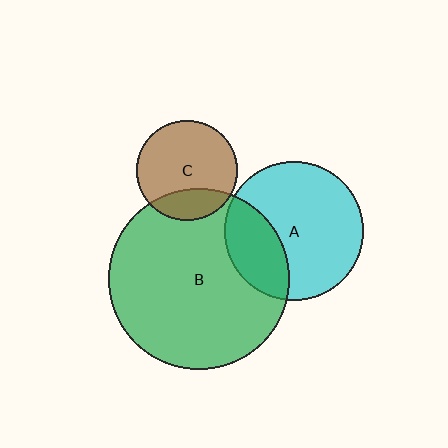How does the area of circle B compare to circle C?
Approximately 3.2 times.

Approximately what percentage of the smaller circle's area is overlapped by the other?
Approximately 30%.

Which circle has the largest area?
Circle B (green).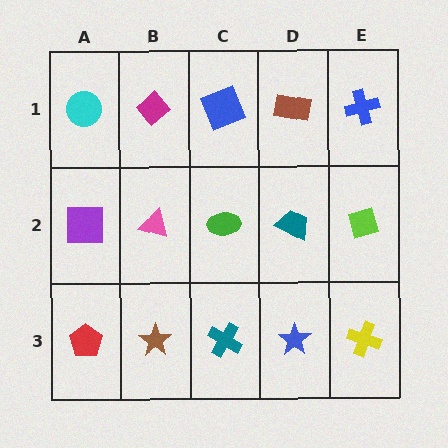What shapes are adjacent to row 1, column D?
A teal trapezoid (row 2, column D), a blue square (row 1, column C), a blue cross (row 1, column E).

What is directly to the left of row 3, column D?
A teal cross.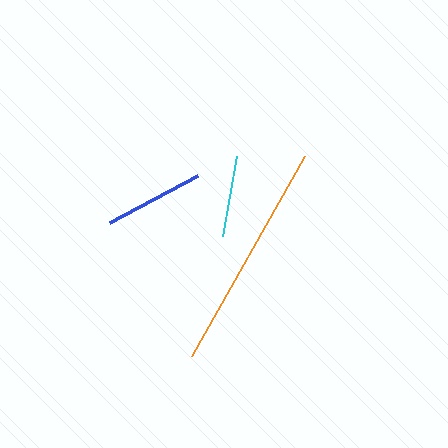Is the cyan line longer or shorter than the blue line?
The blue line is longer than the cyan line.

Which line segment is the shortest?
The cyan line is the shortest at approximately 81 pixels.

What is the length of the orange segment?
The orange segment is approximately 229 pixels long.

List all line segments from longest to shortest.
From longest to shortest: orange, blue, cyan.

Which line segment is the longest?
The orange line is the longest at approximately 229 pixels.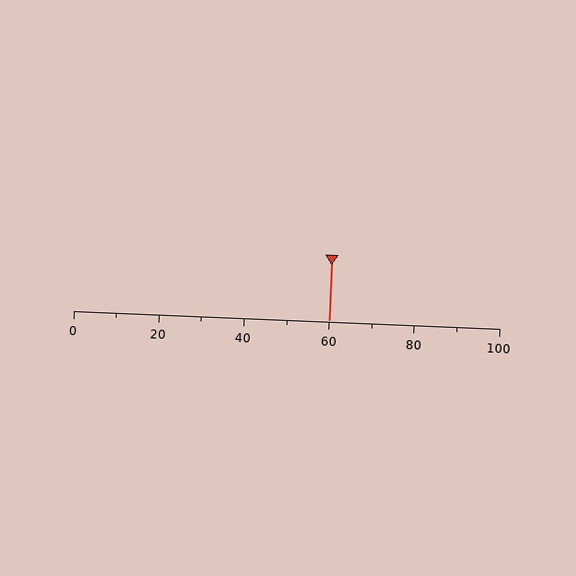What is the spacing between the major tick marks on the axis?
The major ticks are spaced 20 apart.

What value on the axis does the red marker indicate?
The marker indicates approximately 60.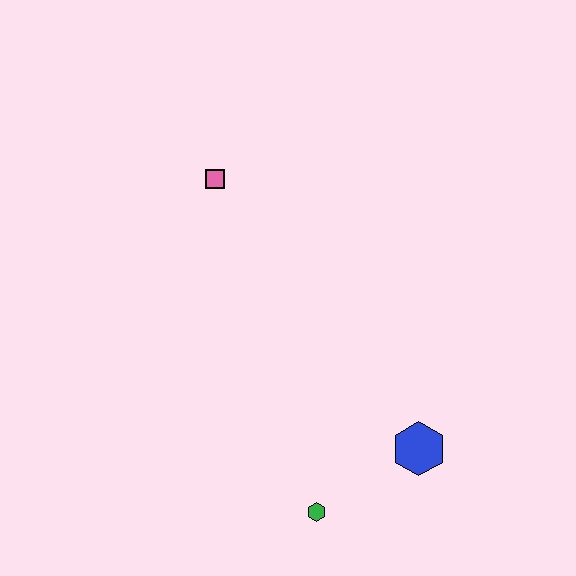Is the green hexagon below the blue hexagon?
Yes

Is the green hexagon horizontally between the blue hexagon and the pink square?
Yes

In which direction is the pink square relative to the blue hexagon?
The pink square is above the blue hexagon.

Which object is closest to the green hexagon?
The blue hexagon is closest to the green hexagon.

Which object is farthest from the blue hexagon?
The pink square is farthest from the blue hexagon.